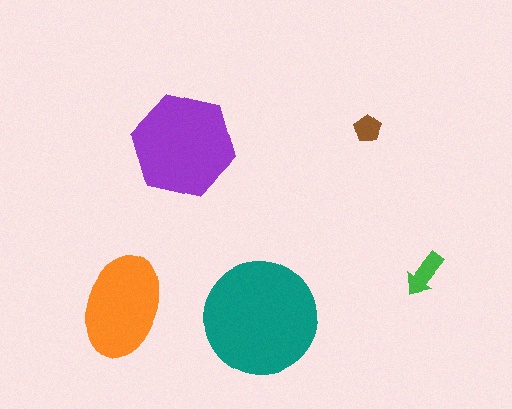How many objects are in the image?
There are 5 objects in the image.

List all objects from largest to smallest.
The teal circle, the purple hexagon, the orange ellipse, the green arrow, the brown pentagon.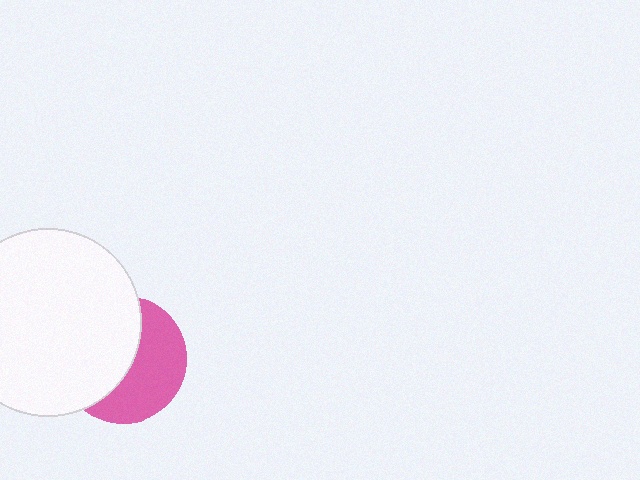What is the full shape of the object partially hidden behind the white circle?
The partially hidden object is a pink circle.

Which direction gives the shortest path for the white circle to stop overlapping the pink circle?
Moving left gives the shortest separation.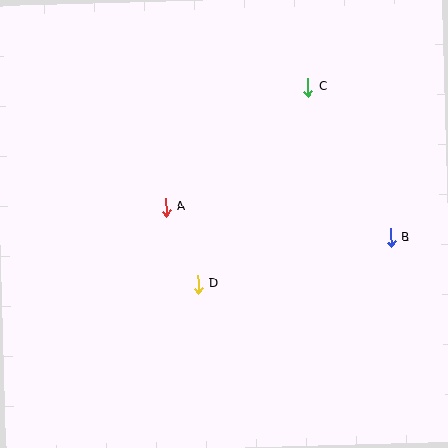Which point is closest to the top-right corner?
Point C is closest to the top-right corner.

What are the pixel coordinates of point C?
Point C is at (308, 87).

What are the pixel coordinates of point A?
Point A is at (166, 207).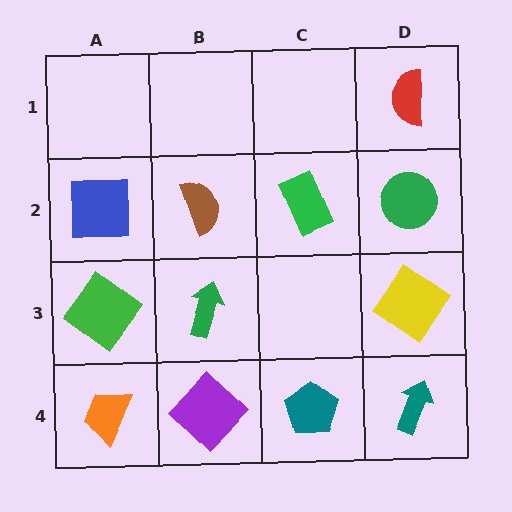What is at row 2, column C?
A green rectangle.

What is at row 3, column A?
A green diamond.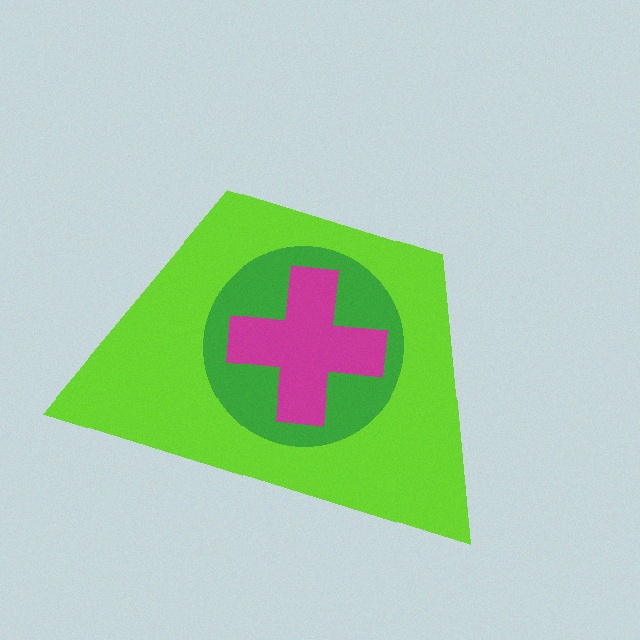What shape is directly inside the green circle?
The magenta cross.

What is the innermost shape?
The magenta cross.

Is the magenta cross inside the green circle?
Yes.